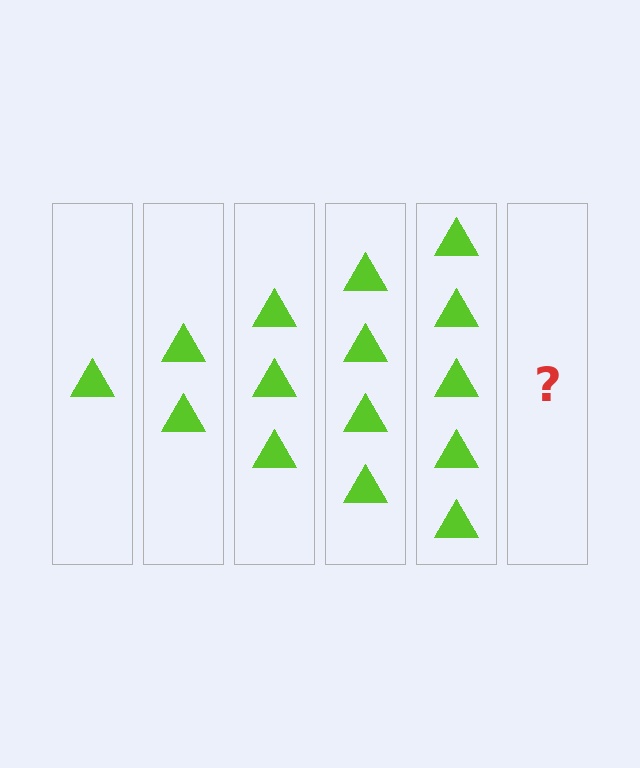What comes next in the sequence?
The next element should be 6 triangles.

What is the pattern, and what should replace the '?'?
The pattern is that each step adds one more triangle. The '?' should be 6 triangles.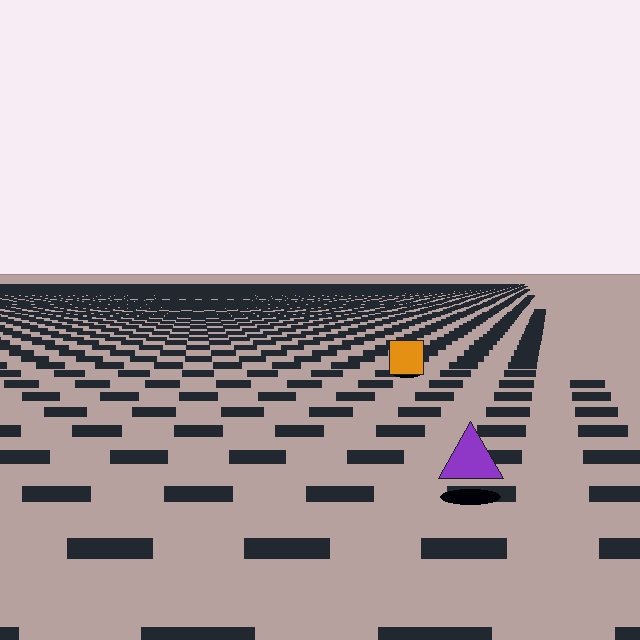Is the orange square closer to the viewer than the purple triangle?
No. The purple triangle is closer — you can tell from the texture gradient: the ground texture is coarser near it.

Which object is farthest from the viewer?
The orange square is farthest from the viewer. It appears smaller and the ground texture around it is denser.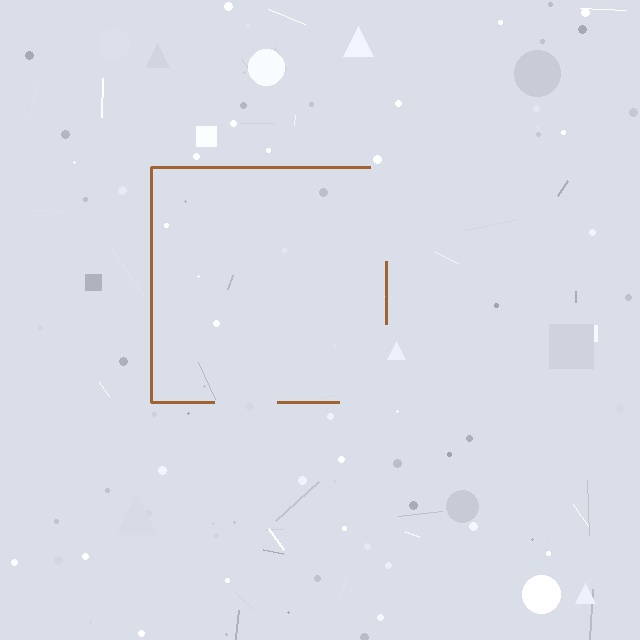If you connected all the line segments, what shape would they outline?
They would outline a square.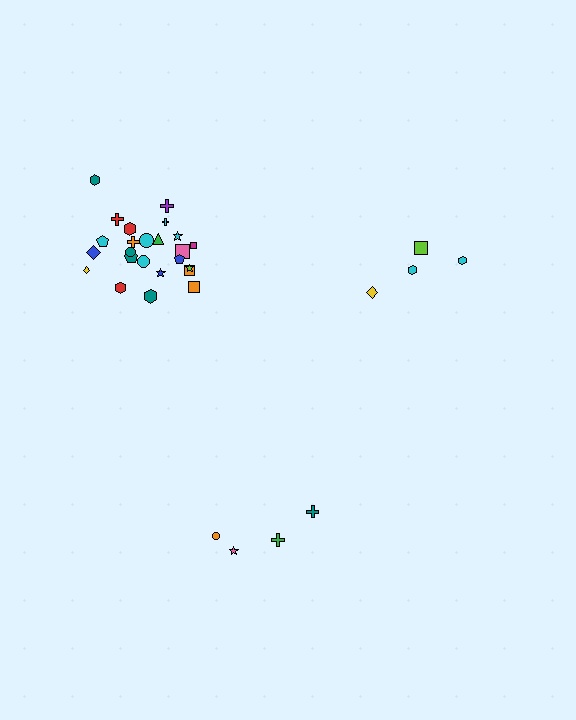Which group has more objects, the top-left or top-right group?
The top-left group.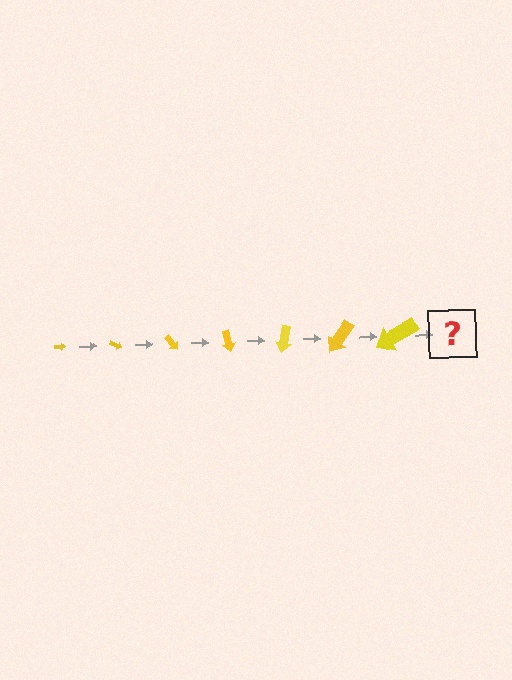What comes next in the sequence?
The next element should be an arrow, larger than the previous one and rotated 175 degrees from the start.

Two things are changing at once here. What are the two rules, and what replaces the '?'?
The two rules are that the arrow grows larger each step and it rotates 25 degrees each step. The '?' should be an arrow, larger than the previous one and rotated 175 degrees from the start.